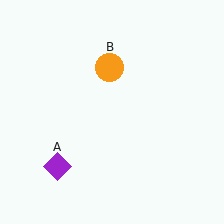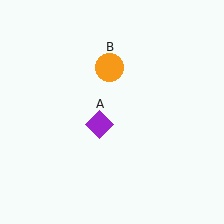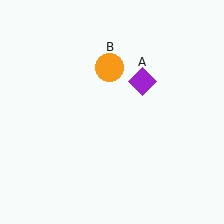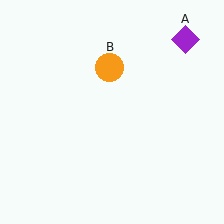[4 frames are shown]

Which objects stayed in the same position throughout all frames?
Orange circle (object B) remained stationary.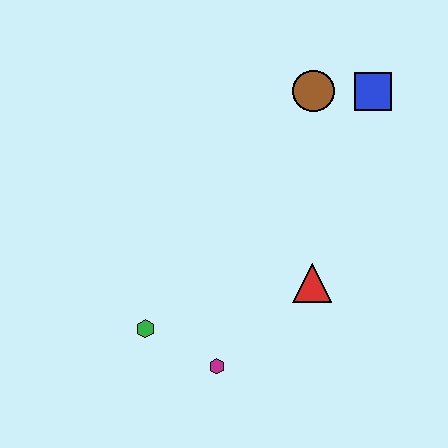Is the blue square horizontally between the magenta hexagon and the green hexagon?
No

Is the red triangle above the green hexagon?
Yes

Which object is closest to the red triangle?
The magenta hexagon is closest to the red triangle.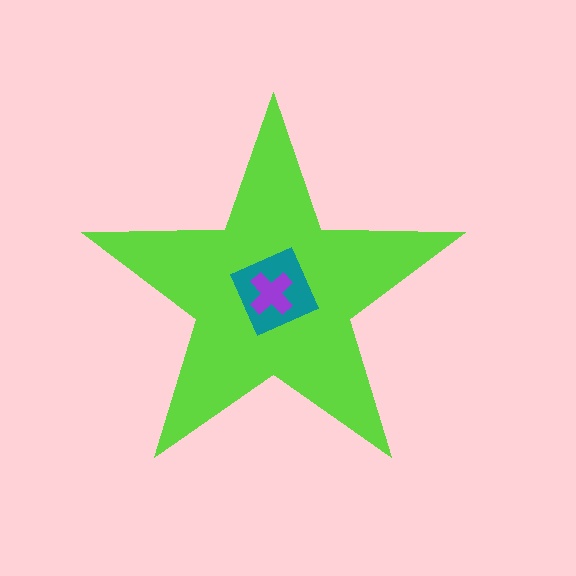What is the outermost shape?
The lime star.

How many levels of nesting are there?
3.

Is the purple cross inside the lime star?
Yes.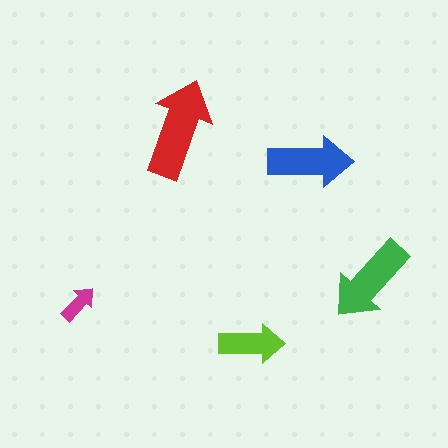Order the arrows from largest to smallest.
the red one, the green one, the blue one, the lime one, the magenta one.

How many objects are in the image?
There are 5 objects in the image.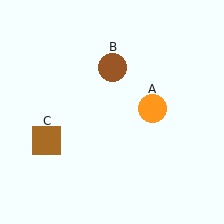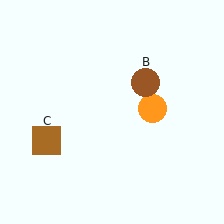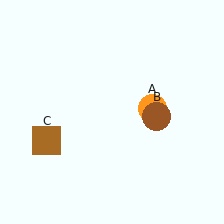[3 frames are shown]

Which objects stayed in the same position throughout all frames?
Orange circle (object A) and brown square (object C) remained stationary.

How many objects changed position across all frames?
1 object changed position: brown circle (object B).